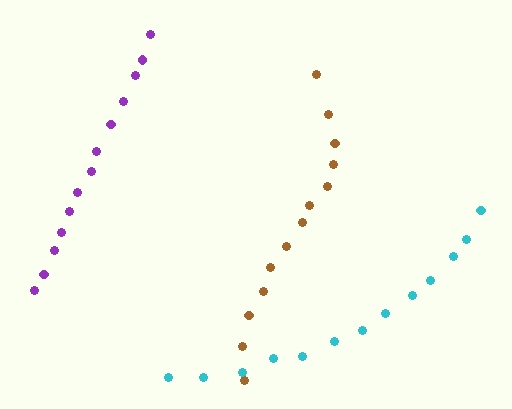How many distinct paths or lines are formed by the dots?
There are 3 distinct paths.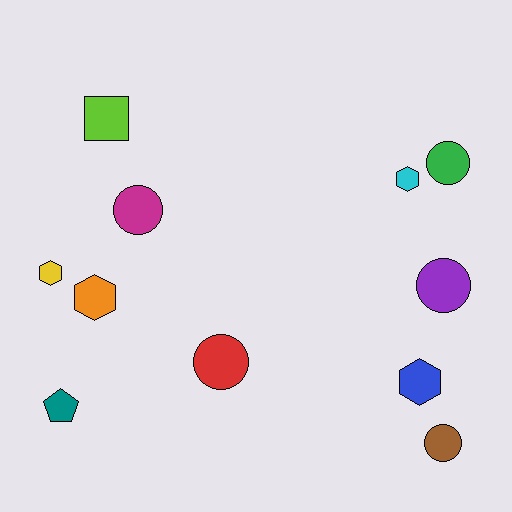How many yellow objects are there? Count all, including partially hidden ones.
There is 1 yellow object.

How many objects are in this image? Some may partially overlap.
There are 11 objects.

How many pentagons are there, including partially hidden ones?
There is 1 pentagon.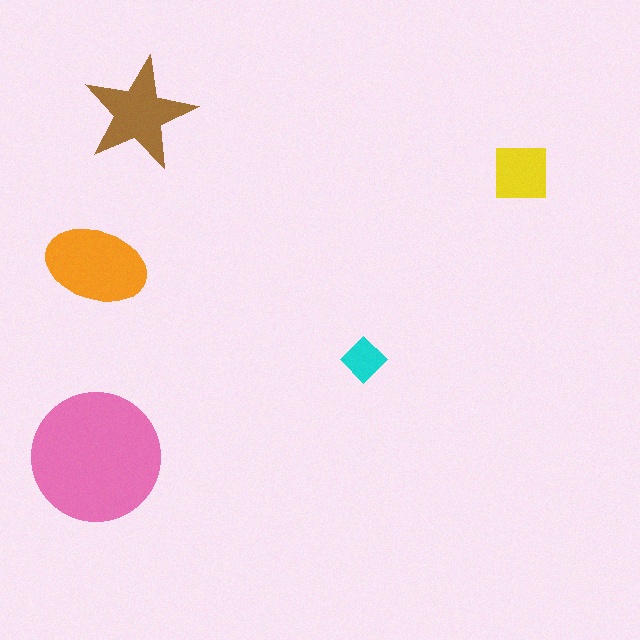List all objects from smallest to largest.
The cyan diamond, the yellow square, the brown star, the orange ellipse, the pink circle.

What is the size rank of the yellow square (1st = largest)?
4th.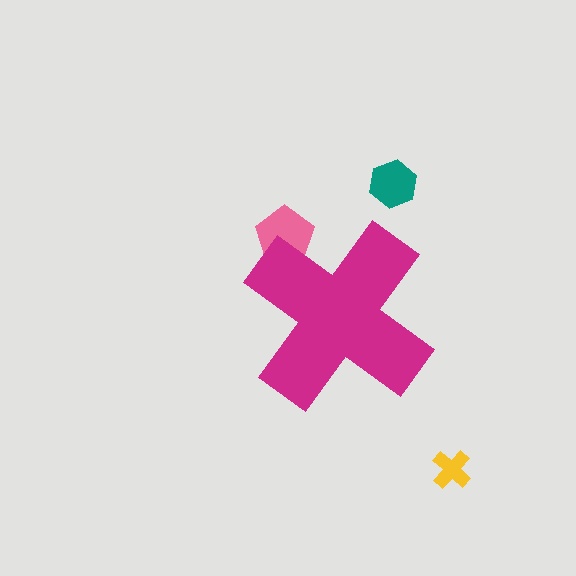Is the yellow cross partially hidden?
No, the yellow cross is fully visible.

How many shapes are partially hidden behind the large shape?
1 shape is partially hidden.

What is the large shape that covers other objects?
A magenta cross.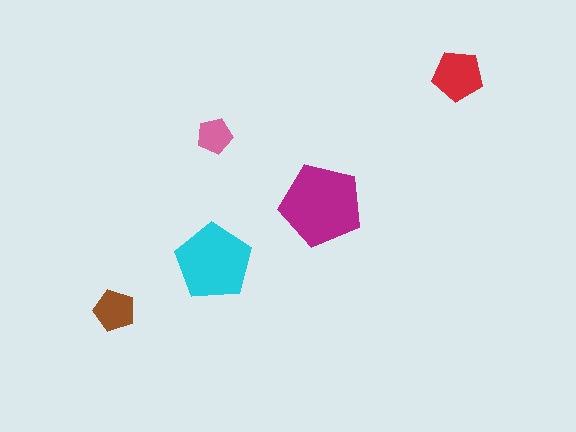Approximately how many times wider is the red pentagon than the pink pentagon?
About 1.5 times wider.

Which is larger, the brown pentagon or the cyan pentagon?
The cyan one.